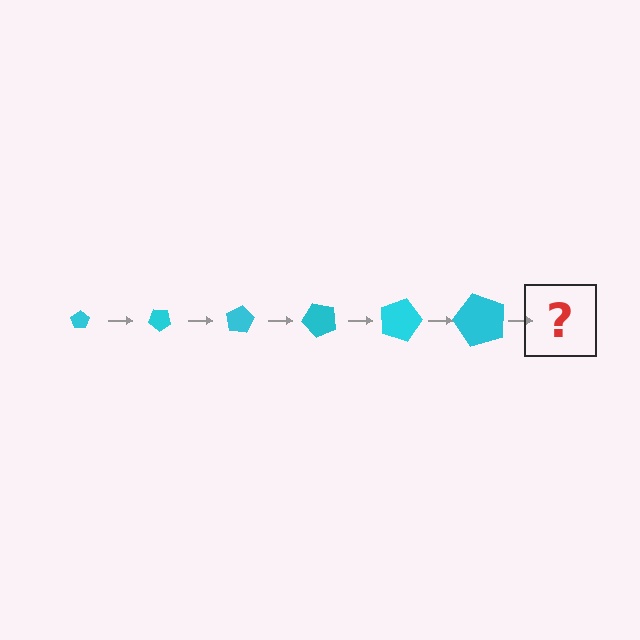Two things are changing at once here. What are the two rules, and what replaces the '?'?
The two rules are that the pentagon grows larger each step and it rotates 40 degrees each step. The '?' should be a pentagon, larger than the previous one and rotated 240 degrees from the start.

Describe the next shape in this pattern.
It should be a pentagon, larger than the previous one and rotated 240 degrees from the start.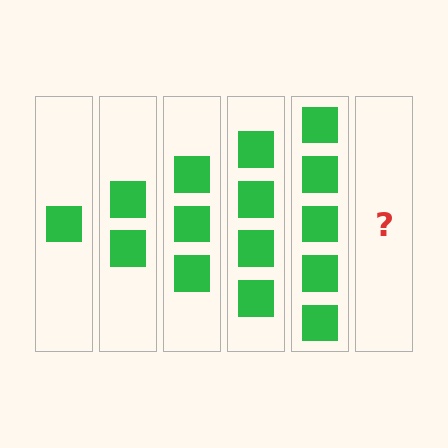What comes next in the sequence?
The next element should be 6 squares.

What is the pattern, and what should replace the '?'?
The pattern is that each step adds one more square. The '?' should be 6 squares.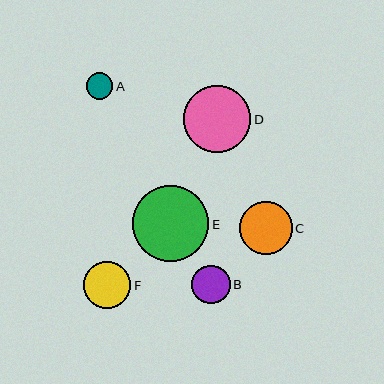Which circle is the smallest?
Circle A is the smallest with a size of approximately 26 pixels.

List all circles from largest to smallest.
From largest to smallest: E, D, C, F, B, A.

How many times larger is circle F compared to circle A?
Circle F is approximately 1.8 times the size of circle A.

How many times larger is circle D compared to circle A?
Circle D is approximately 2.5 times the size of circle A.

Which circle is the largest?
Circle E is the largest with a size of approximately 77 pixels.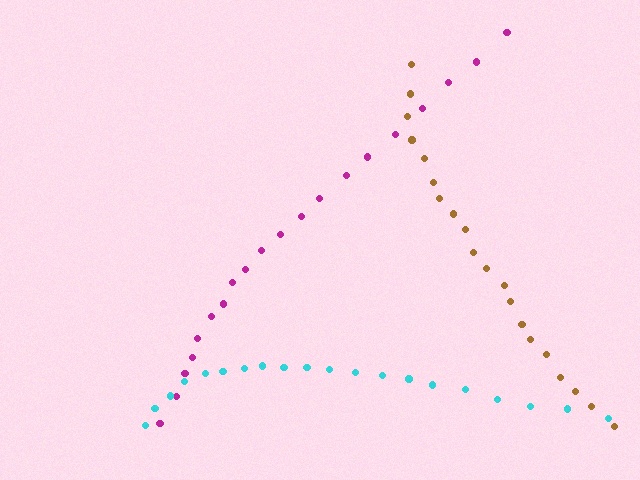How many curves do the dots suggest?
There are 3 distinct paths.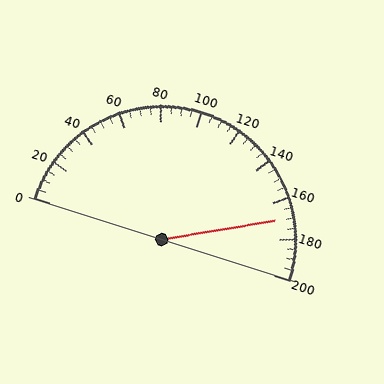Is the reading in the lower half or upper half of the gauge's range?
The reading is in the upper half of the range (0 to 200).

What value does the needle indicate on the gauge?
The needle indicates approximately 170.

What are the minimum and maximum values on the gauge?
The gauge ranges from 0 to 200.